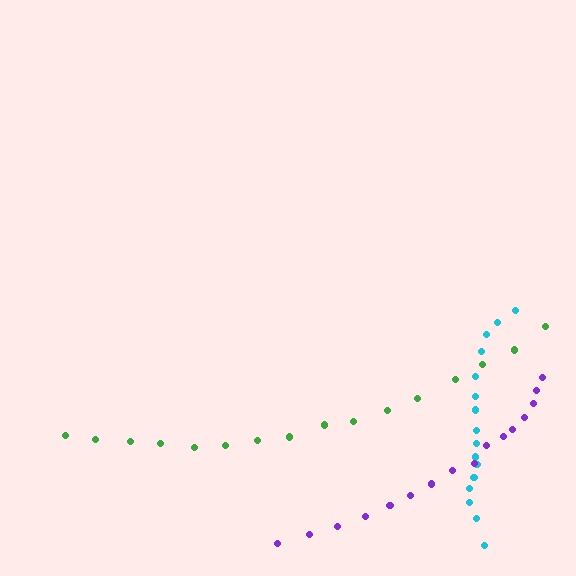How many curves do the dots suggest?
There are 3 distinct paths.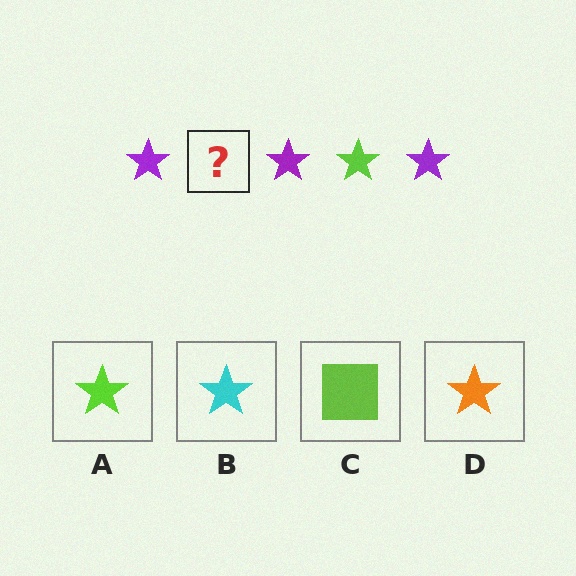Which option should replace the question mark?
Option A.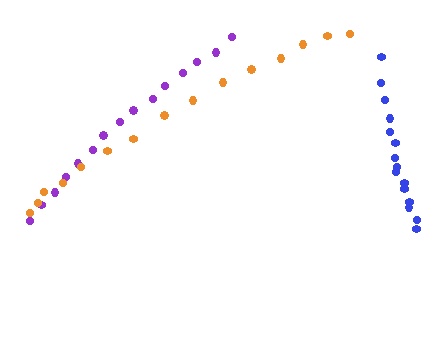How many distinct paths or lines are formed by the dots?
There are 3 distinct paths.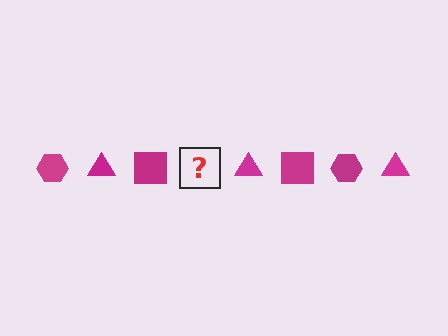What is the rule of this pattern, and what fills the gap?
The rule is that the pattern cycles through hexagon, triangle, square shapes in magenta. The gap should be filled with a magenta hexagon.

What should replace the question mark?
The question mark should be replaced with a magenta hexagon.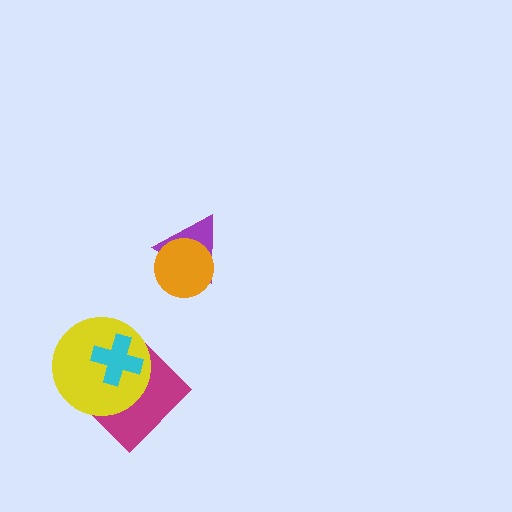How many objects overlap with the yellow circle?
2 objects overlap with the yellow circle.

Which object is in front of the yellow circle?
The cyan cross is in front of the yellow circle.